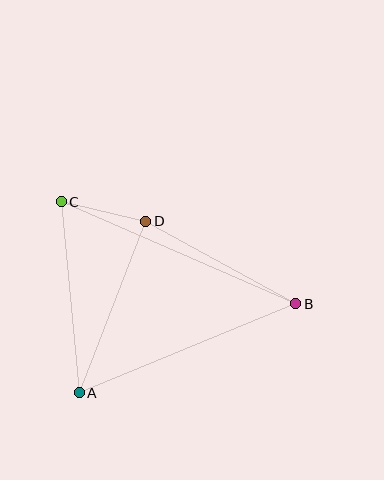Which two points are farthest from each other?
Points B and C are farthest from each other.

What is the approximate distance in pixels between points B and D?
The distance between B and D is approximately 172 pixels.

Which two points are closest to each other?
Points C and D are closest to each other.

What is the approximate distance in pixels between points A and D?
The distance between A and D is approximately 184 pixels.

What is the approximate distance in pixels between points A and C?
The distance between A and C is approximately 192 pixels.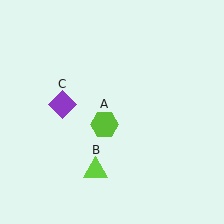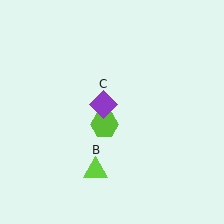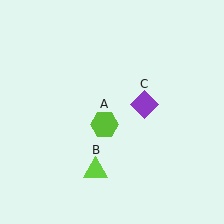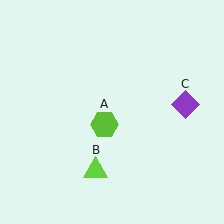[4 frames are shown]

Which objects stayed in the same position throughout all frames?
Lime hexagon (object A) and lime triangle (object B) remained stationary.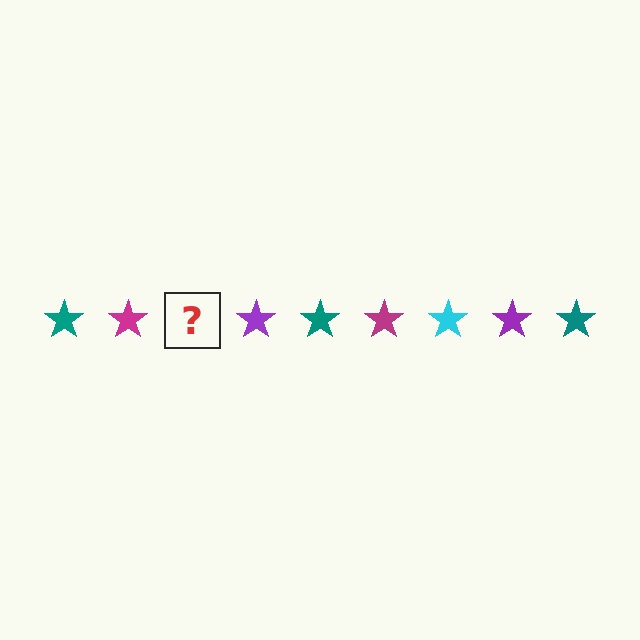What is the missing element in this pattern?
The missing element is a cyan star.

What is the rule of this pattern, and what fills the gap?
The rule is that the pattern cycles through teal, magenta, cyan, purple stars. The gap should be filled with a cyan star.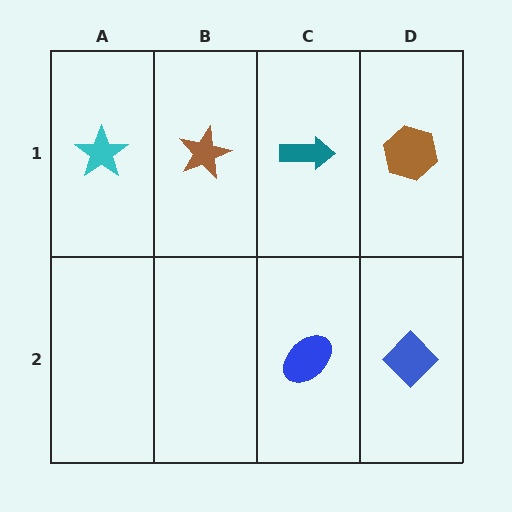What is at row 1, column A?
A cyan star.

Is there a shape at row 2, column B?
No, that cell is empty.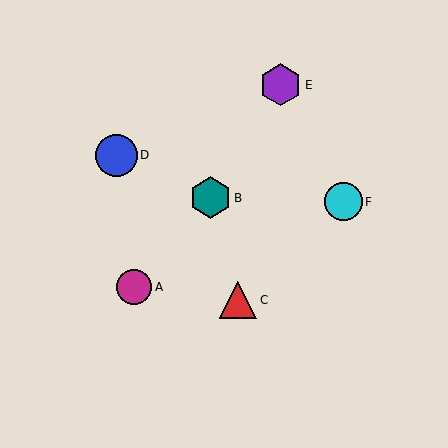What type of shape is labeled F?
Shape F is a cyan circle.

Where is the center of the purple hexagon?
The center of the purple hexagon is at (281, 85).